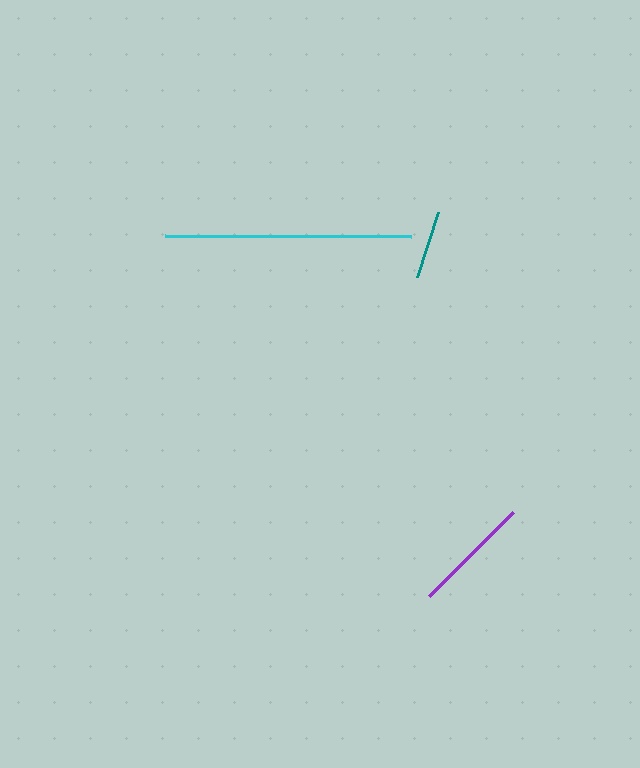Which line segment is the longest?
The cyan line is the longest at approximately 247 pixels.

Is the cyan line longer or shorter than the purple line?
The cyan line is longer than the purple line.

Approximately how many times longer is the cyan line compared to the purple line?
The cyan line is approximately 2.1 times the length of the purple line.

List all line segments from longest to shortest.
From longest to shortest: cyan, purple, teal.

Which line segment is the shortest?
The teal line is the shortest at approximately 68 pixels.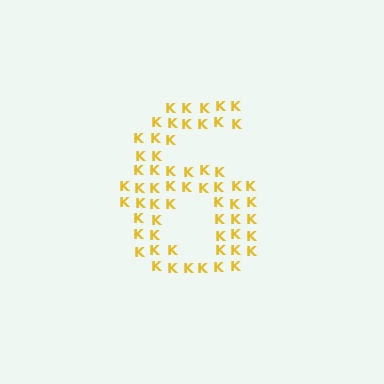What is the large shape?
The large shape is the digit 6.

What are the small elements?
The small elements are letter K's.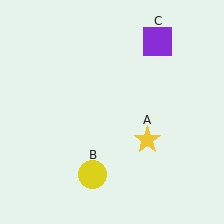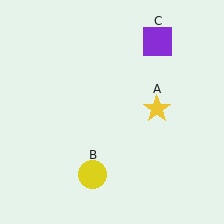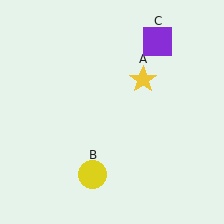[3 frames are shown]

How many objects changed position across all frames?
1 object changed position: yellow star (object A).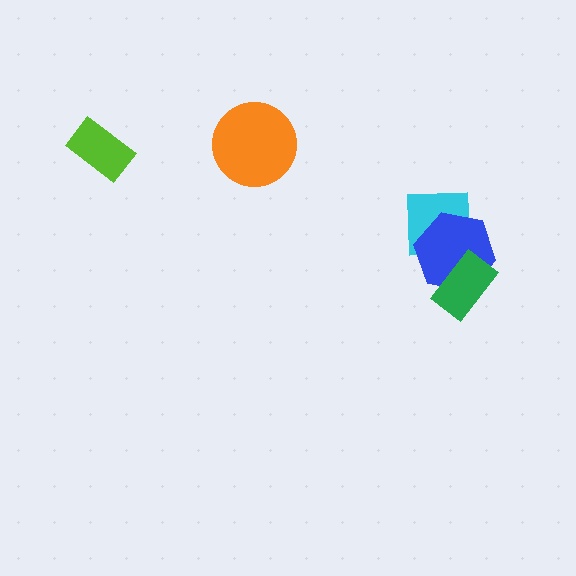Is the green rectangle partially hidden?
No, no other shape covers it.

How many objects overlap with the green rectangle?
2 objects overlap with the green rectangle.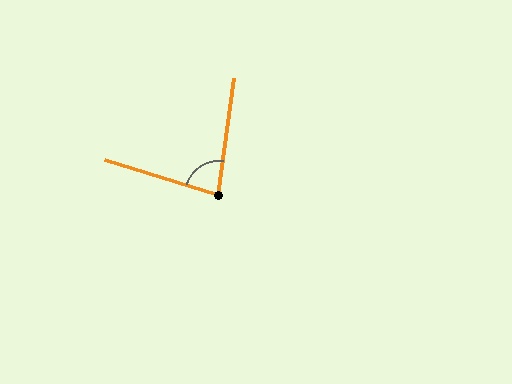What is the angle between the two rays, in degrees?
Approximately 80 degrees.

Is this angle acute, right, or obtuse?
It is acute.